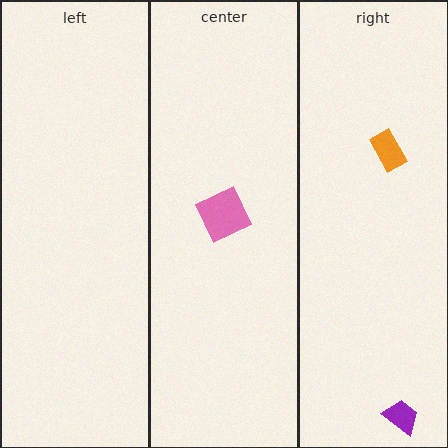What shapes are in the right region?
The orange rectangle, the purple trapezoid.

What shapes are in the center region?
The pink square.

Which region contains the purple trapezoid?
The right region.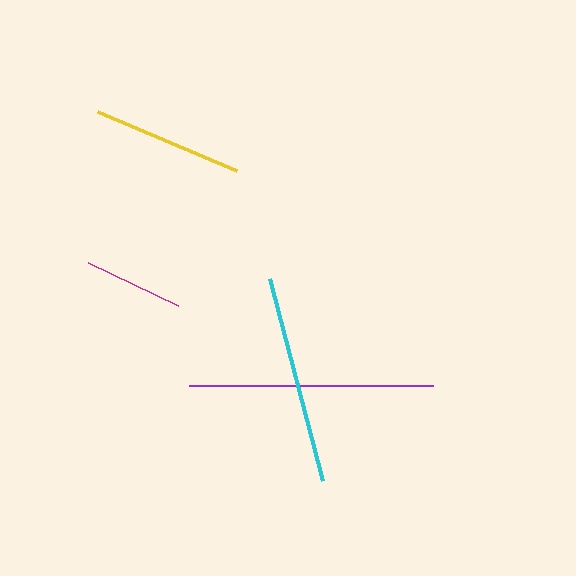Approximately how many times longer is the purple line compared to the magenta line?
The purple line is approximately 2.4 times the length of the magenta line.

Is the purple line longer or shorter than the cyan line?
The purple line is longer than the cyan line.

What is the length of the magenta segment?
The magenta segment is approximately 100 pixels long.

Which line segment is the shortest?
The magenta line is the shortest at approximately 100 pixels.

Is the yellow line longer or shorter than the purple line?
The purple line is longer than the yellow line.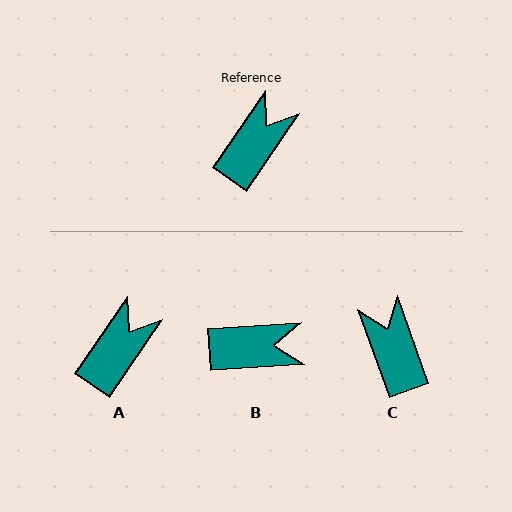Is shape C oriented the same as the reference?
No, it is off by about 54 degrees.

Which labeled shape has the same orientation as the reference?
A.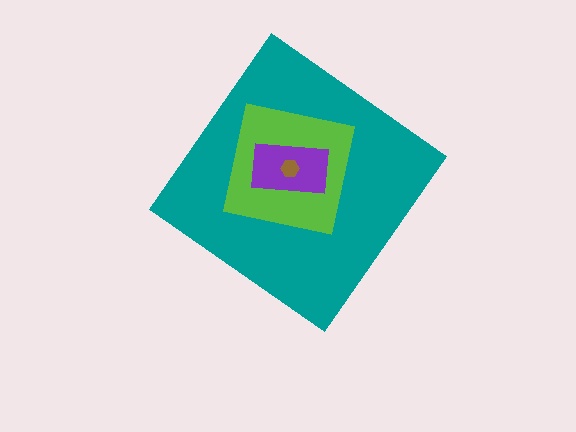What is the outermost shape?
The teal diamond.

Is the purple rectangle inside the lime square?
Yes.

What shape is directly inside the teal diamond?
The lime square.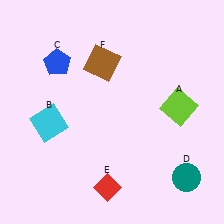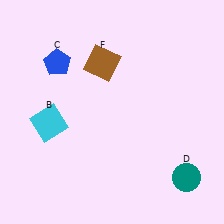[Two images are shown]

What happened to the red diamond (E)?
The red diamond (E) was removed in Image 2. It was in the bottom-left area of Image 1.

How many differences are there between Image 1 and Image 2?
There are 2 differences between the two images.